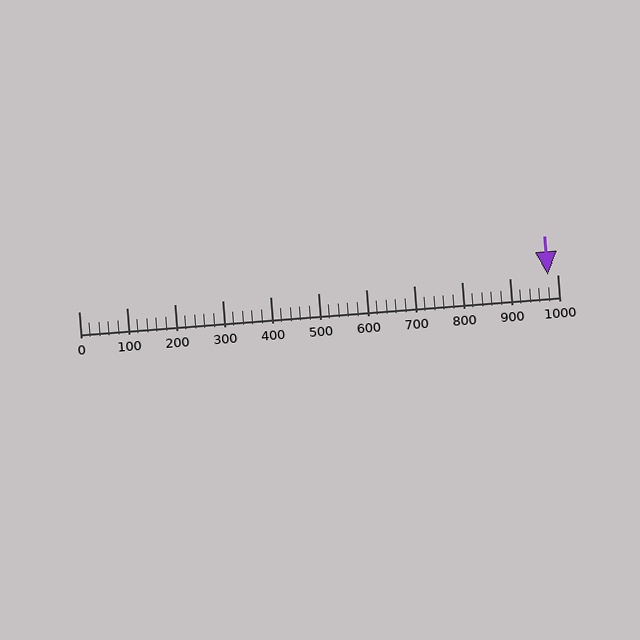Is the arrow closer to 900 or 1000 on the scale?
The arrow is closer to 1000.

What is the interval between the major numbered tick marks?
The major tick marks are spaced 100 units apart.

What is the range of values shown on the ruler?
The ruler shows values from 0 to 1000.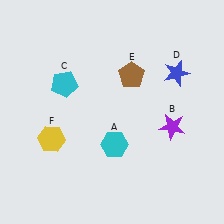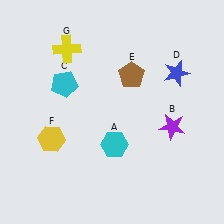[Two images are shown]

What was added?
A yellow cross (G) was added in Image 2.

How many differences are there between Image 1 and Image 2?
There is 1 difference between the two images.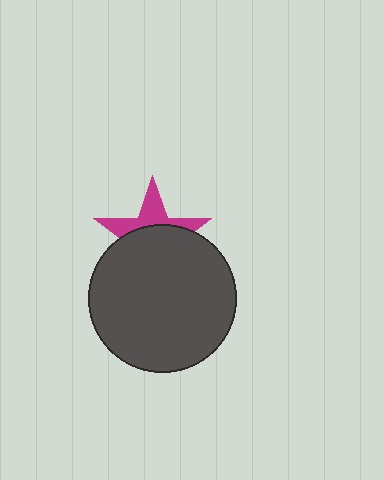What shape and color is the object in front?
The object in front is a dark gray circle.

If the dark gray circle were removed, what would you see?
You would see the complete magenta star.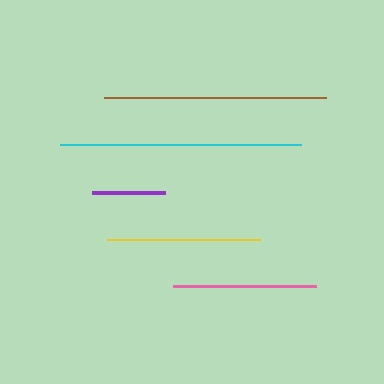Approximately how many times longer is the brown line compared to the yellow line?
The brown line is approximately 1.4 times the length of the yellow line.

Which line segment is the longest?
The cyan line is the longest at approximately 241 pixels.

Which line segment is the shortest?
The purple line is the shortest at approximately 73 pixels.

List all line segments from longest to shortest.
From longest to shortest: cyan, brown, yellow, pink, purple.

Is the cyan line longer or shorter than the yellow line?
The cyan line is longer than the yellow line.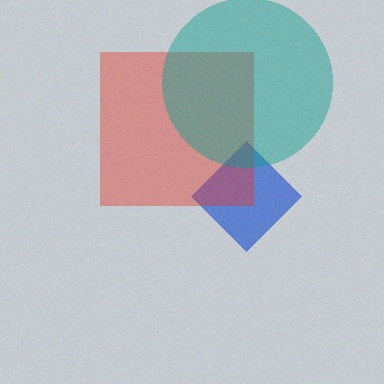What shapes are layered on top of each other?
The layered shapes are: a blue diamond, a red square, a teal circle.